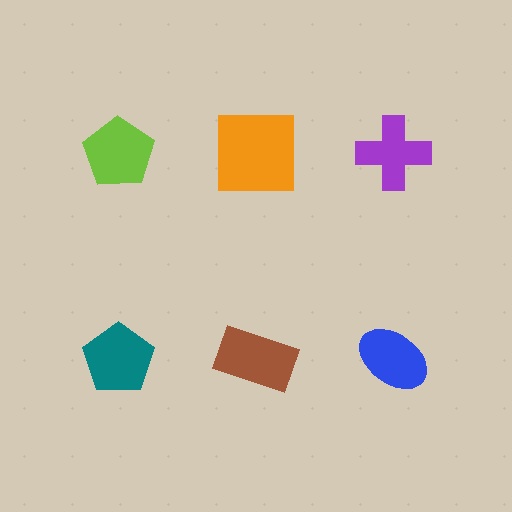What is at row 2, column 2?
A brown rectangle.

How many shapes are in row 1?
3 shapes.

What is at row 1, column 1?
A lime pentagon.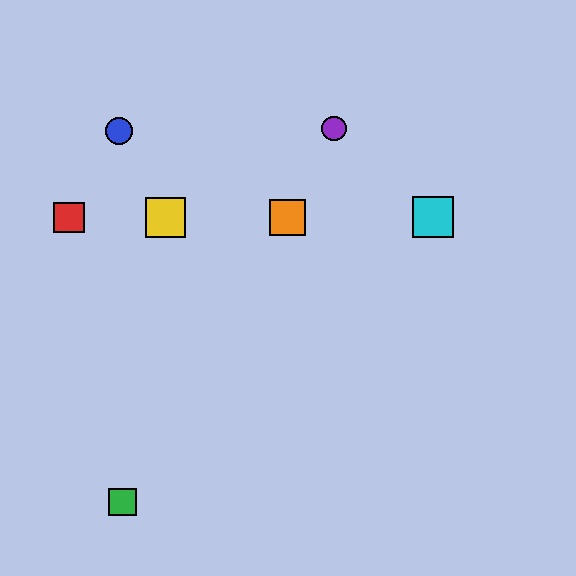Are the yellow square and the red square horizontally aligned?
Yes, both are at y≈217.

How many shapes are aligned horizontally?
4 shapes (the red square, the yellow square, the orange square, the cyan square) are aligned horizontally.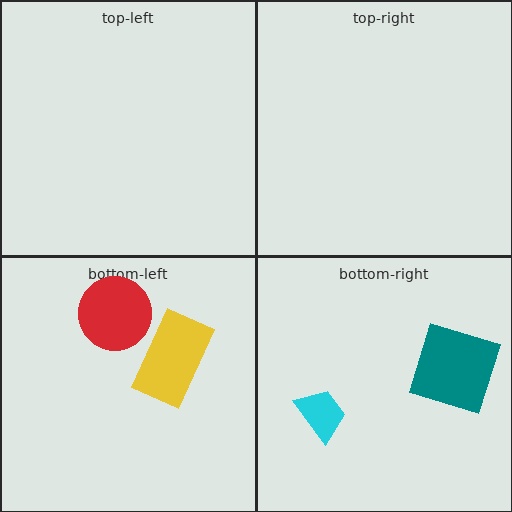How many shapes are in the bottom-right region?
2.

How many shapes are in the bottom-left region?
2.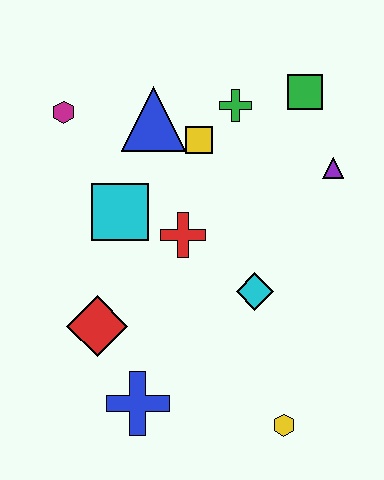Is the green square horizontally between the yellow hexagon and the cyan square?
No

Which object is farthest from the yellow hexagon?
The magenta hexagon is farthest from the yellow hexagon.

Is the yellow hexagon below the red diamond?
Yes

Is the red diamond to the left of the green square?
Yes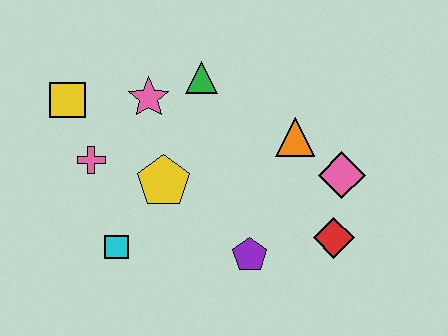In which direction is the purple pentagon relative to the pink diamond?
The purple pentagon is to the left of the pink diamond.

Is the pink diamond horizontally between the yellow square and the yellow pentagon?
No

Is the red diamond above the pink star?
No